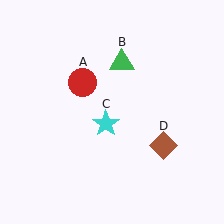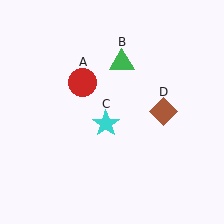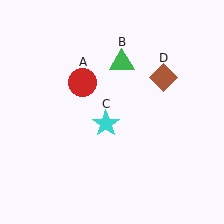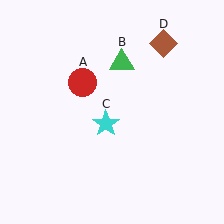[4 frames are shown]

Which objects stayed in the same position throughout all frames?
Red circle (object A) and green triangle (object B) and cyan star (object C) remained stationary.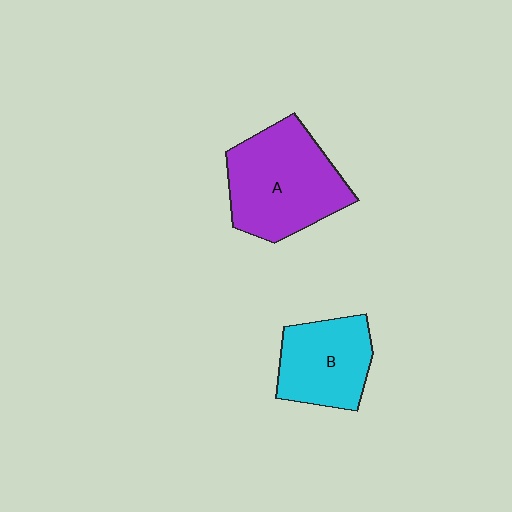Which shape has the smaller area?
Shape B (cyan).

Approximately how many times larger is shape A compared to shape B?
Approximately 1.4 times.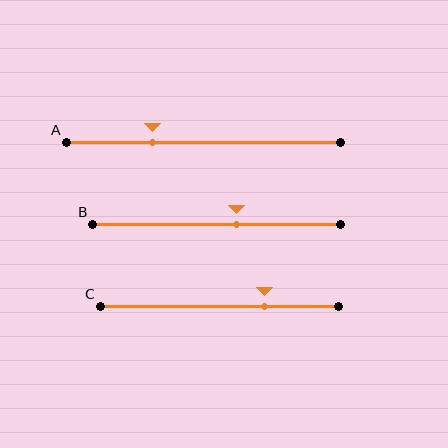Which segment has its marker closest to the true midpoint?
Segment B has its marker closest to the true midpoint.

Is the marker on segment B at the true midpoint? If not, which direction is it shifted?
No, the marker on segment B is shifted to the right by about 8% of the segment length.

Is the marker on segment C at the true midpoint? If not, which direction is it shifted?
No, the marker on segment C is shifted to the right by about 19% of the segment length.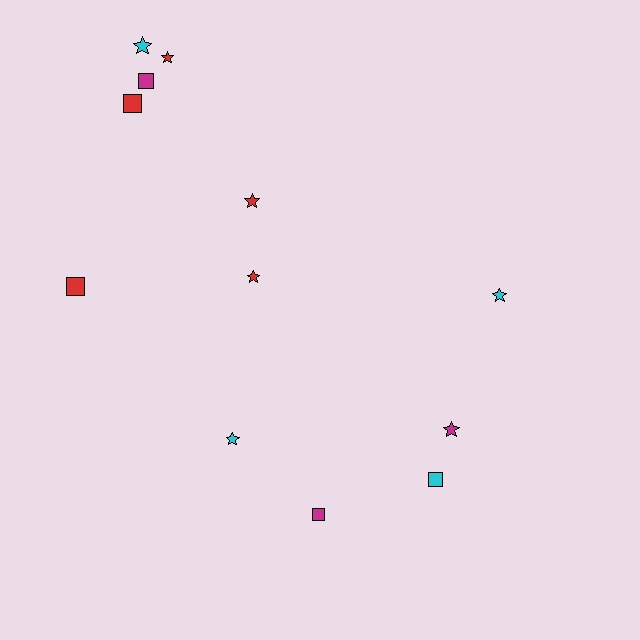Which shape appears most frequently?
Star, with 7 objects.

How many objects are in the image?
There are 12 objects.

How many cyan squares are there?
There is 1 cyan square.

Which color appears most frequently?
Red, with 5 objects.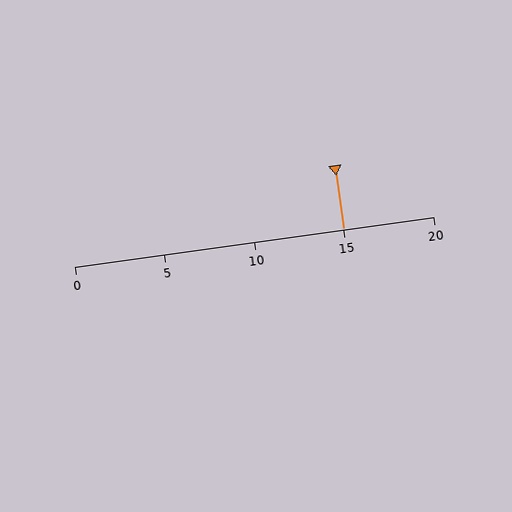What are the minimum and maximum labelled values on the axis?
The axis runs from 0 to 20.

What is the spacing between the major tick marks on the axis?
The major ticks are spaced 5 apart.